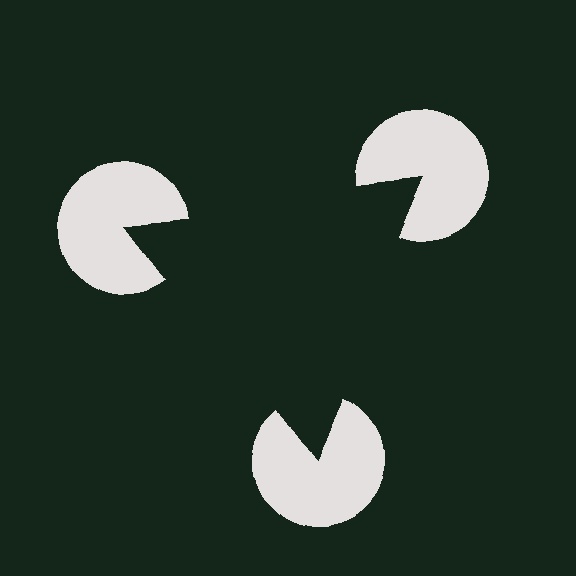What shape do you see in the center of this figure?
An illusory triangle — its edges are inferred from the aligned wedge cuts in the pac-man discs, not physically drawn.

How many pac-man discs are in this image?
There are 3 — one at each vertex of the illusory triangle.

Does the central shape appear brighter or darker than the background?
It typically appears slightly darker than the background, even though no actual brightness change is drawn.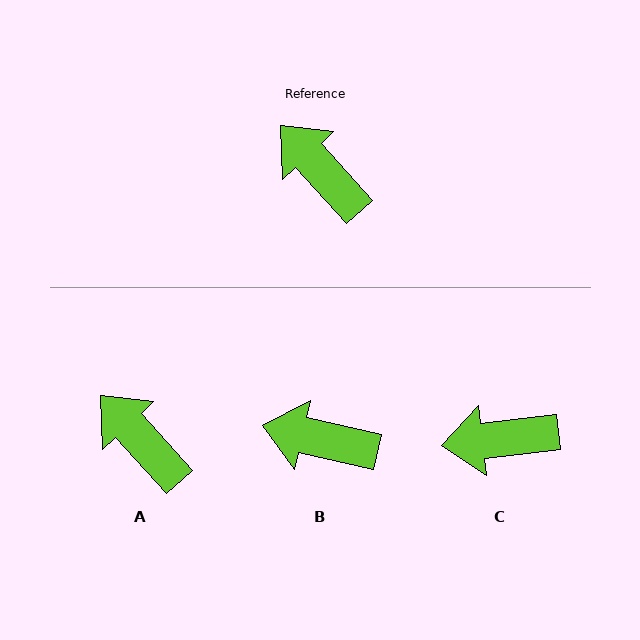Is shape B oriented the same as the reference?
No, it is off by about 34 degrees.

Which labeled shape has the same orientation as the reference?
A.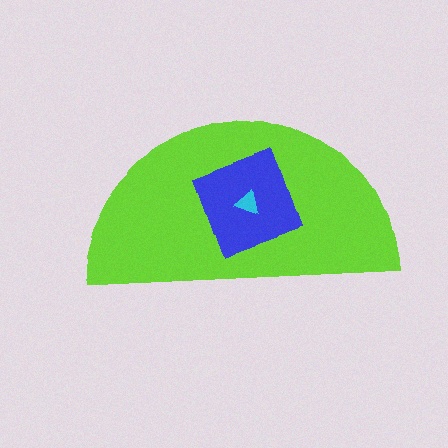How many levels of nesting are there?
3.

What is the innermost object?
The cyan triangle.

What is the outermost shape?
The lime semicircle.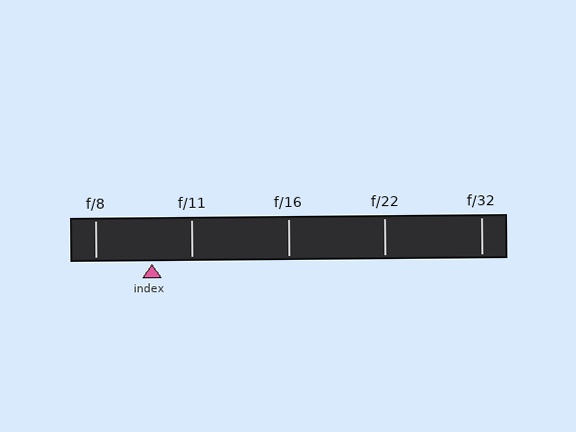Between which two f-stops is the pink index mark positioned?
The index mark is between f/8 and f/11.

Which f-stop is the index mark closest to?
The index mark is closest to f/11.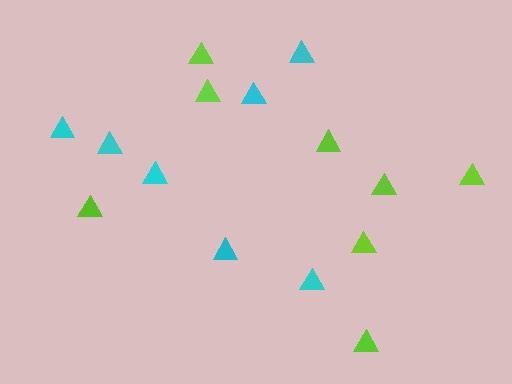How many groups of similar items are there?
There are 2 groups: one group of cyan triangles (7) and one group of lime triangles (8).